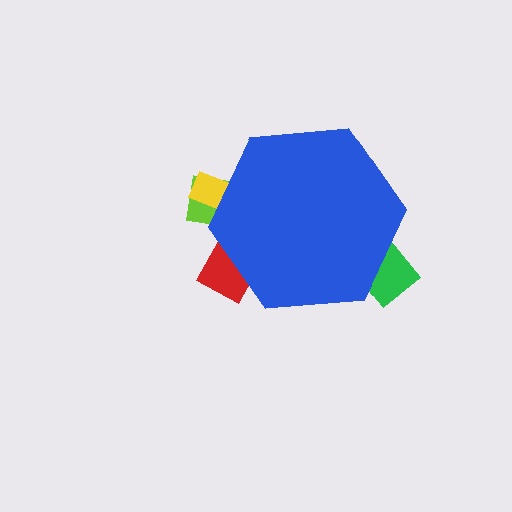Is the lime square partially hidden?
Yes, the lime square is partially hidden behind the blue hexagon.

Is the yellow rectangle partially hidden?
Yes, the yellow rectangle is partially hidden behind the blue hexagon.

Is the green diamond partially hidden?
Yes, the green diamond is partially hidden behind the blue hexagon.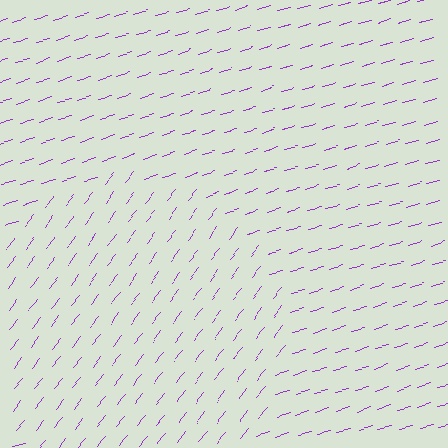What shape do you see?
I see a circle.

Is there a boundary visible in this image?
Yes, there is a texture boundary formed by a change in line orientation.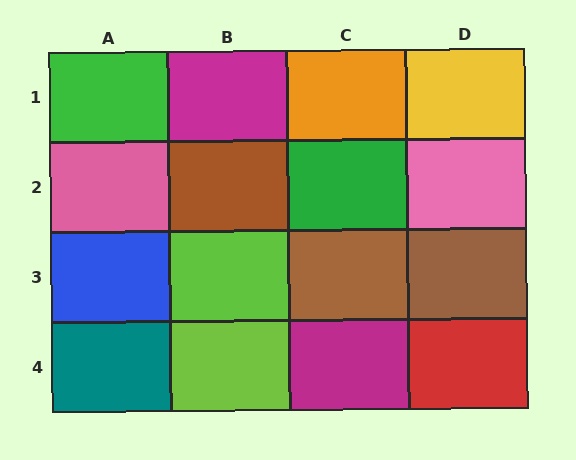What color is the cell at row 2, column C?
Green.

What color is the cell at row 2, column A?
Pink.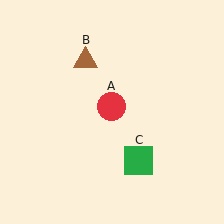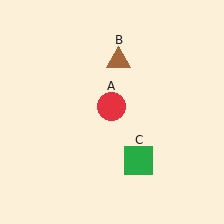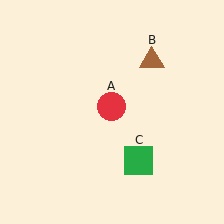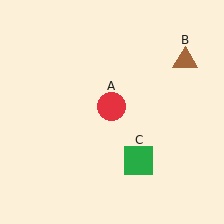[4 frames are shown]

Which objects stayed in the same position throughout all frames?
Red circle (object A) and green square (object C) remained stationary.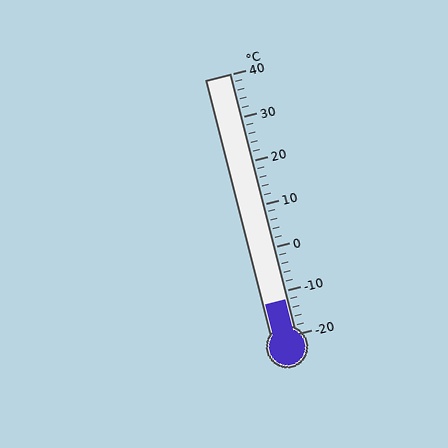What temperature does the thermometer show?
The thermometer shows approximately -12°C.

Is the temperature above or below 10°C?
The temperature is below 10°C.